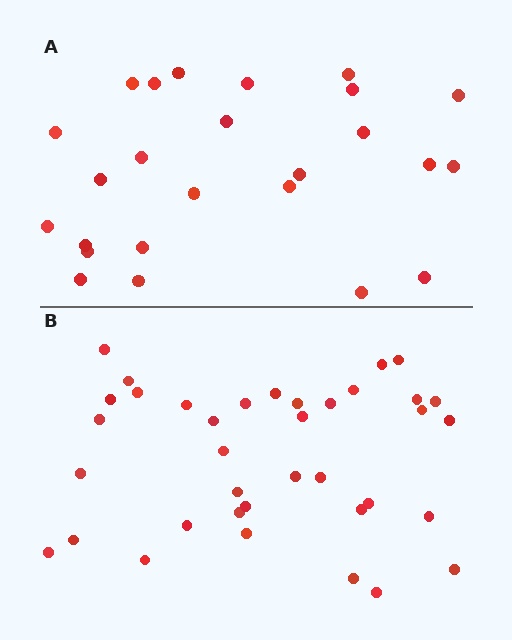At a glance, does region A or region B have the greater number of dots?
Region B (the bottom region) has more dots.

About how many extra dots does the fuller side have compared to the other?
Region B has roughly 12 or so more dots than region A.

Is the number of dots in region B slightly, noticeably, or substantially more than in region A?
Region B has substantially more. The ratio is roughly 1.5 to 1.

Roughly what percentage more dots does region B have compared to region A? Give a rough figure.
About 50% more.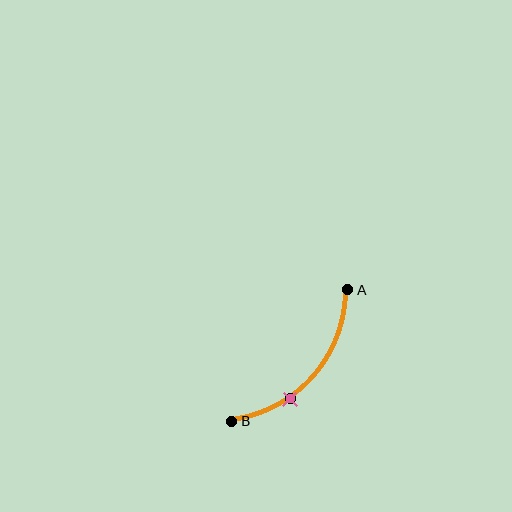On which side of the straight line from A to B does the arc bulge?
The arc bulges below and to the right of the straight line connecting A and B.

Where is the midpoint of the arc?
The arc midpoint is the point on the curve farthest from the straight line joining A and B. It sits below and to the right of that line.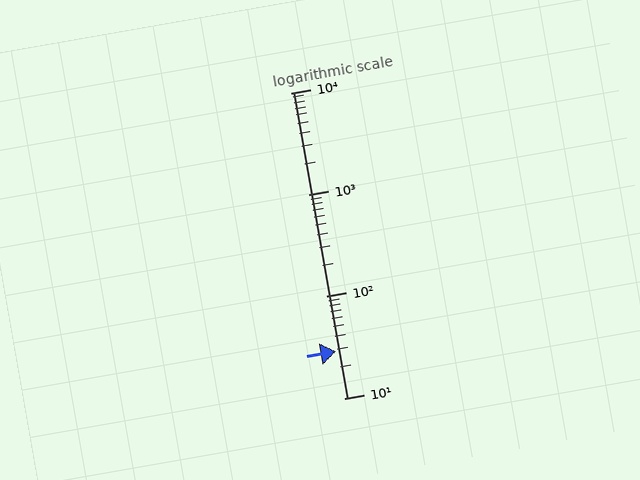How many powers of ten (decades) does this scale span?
The scale spans 3 decades, from 10 to 10000.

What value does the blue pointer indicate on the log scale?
The pointer indicates approximately 29.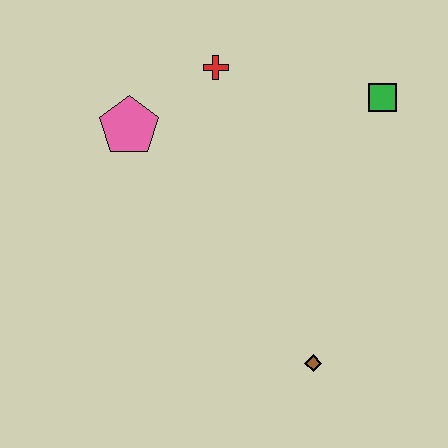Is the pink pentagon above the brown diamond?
Yes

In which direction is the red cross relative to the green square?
The red cross is to the left of the green square.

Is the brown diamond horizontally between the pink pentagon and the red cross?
No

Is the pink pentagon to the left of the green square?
Yes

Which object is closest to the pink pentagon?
The red cross is closest to the pink pentagon.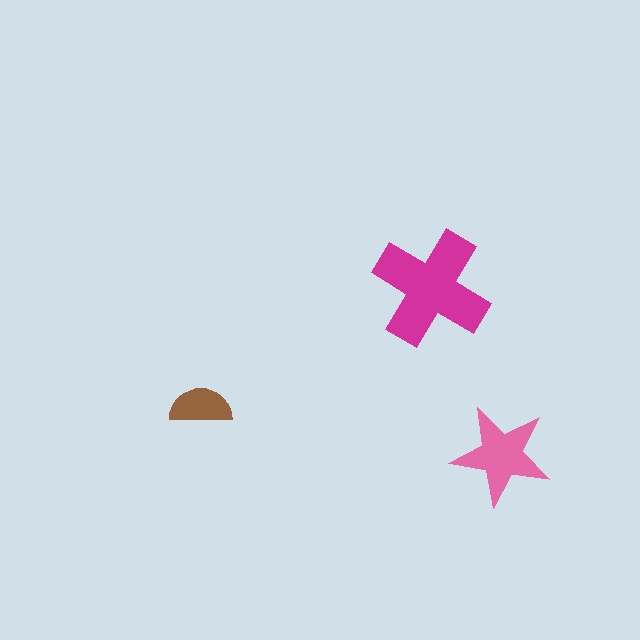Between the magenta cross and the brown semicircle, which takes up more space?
The magenta cross.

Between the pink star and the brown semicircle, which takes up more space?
The pink star.